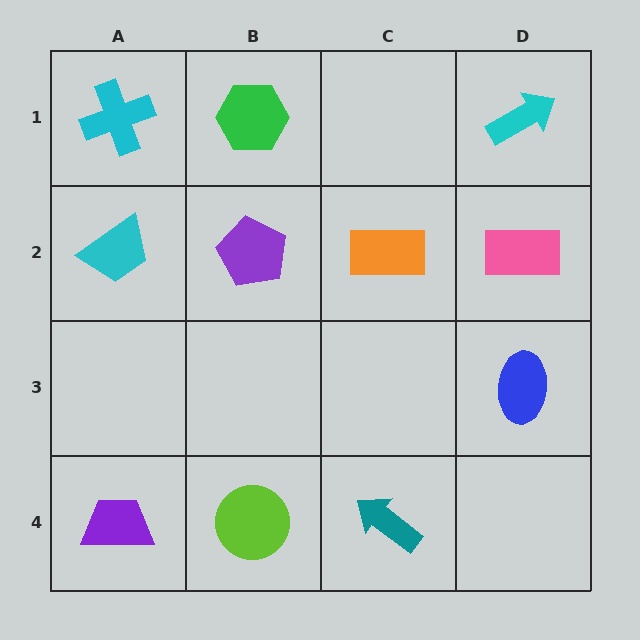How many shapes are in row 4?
3 shapes.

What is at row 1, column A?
A cyan cross.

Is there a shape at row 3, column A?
No, that cell is empty.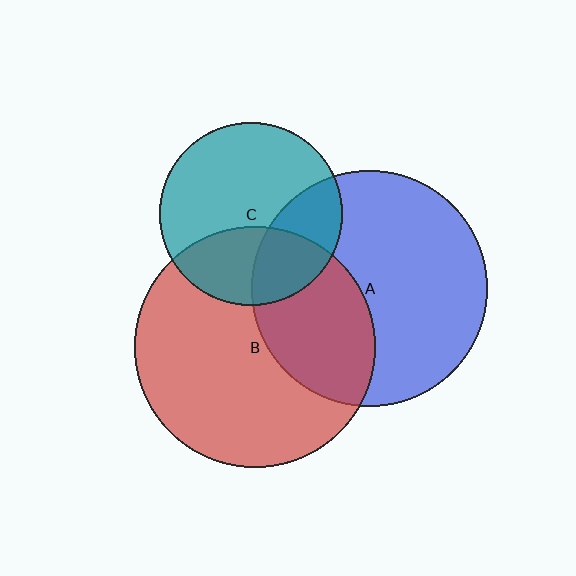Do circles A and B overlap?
Yes.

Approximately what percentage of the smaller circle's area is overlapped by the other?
Approximately 35%.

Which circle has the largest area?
Circle B (red).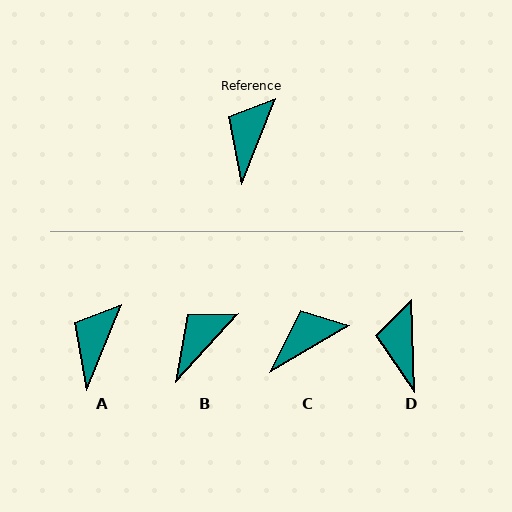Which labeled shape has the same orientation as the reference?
A.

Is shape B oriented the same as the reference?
No, it is off by about 21 degrees.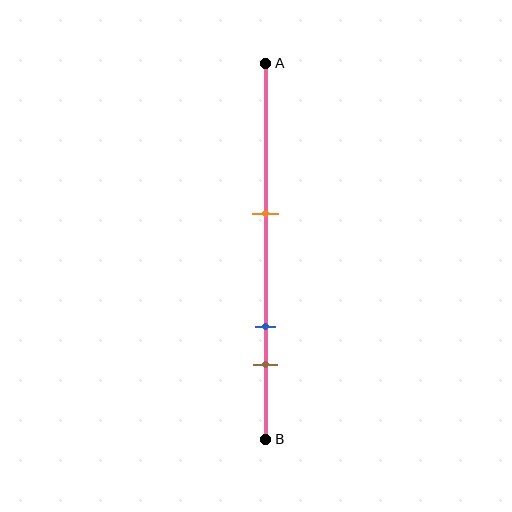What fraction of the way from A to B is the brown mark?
The brown mark is approximately 80% (0.8) of the way from A to B.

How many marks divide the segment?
There are 3 marks dividing the segment.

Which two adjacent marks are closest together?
The blue and brown marks are the closest adjacent pair.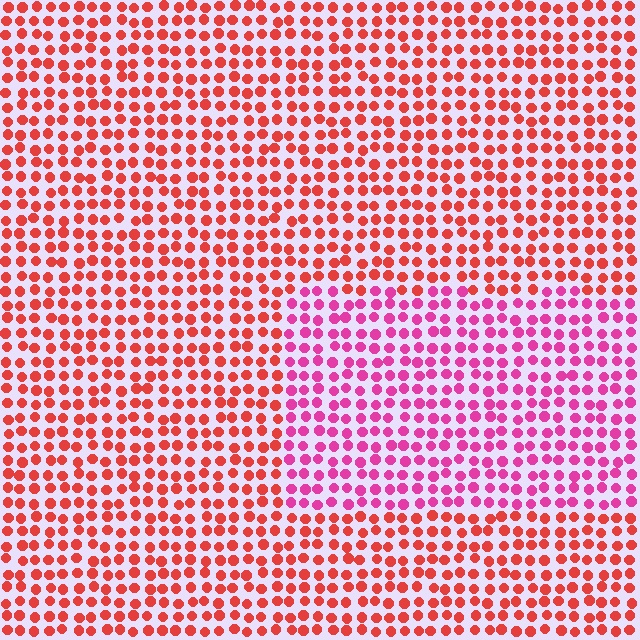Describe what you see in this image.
The image is filled with small red elements in a uniform arrangement. A rectangle-shaped region is visible where the elements are tinted to a slightly different hue, forming a subtle color boundary.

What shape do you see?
I see a rectangle.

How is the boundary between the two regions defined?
The boundary is defined purely by a slight shift in hue (about 39 degrees). Spacing, size, and orientation are identical on both sides.